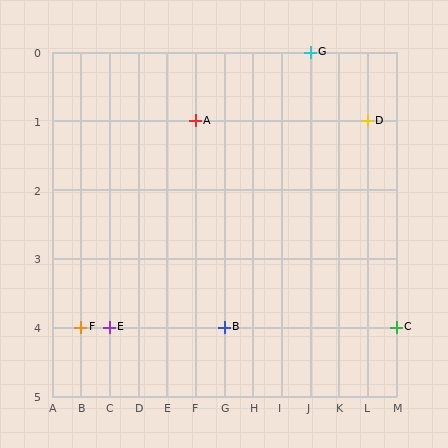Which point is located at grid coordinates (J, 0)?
Point G is at (J, 0).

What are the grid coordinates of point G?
Point G is at grid coordinates (J, 0).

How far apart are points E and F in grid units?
Points E and F are 1 column apart.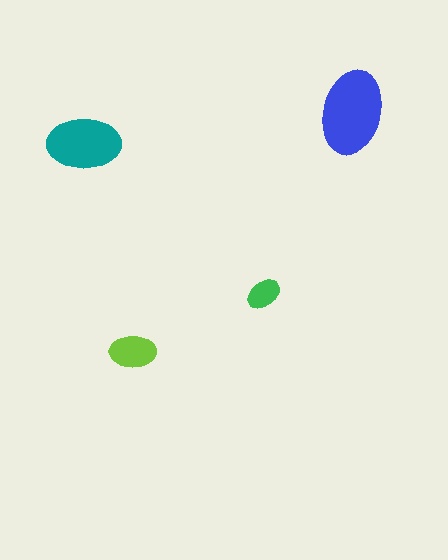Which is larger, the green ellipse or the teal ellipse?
The teal one.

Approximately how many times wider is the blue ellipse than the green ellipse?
About 2.5 times wider.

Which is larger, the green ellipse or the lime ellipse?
The lime one.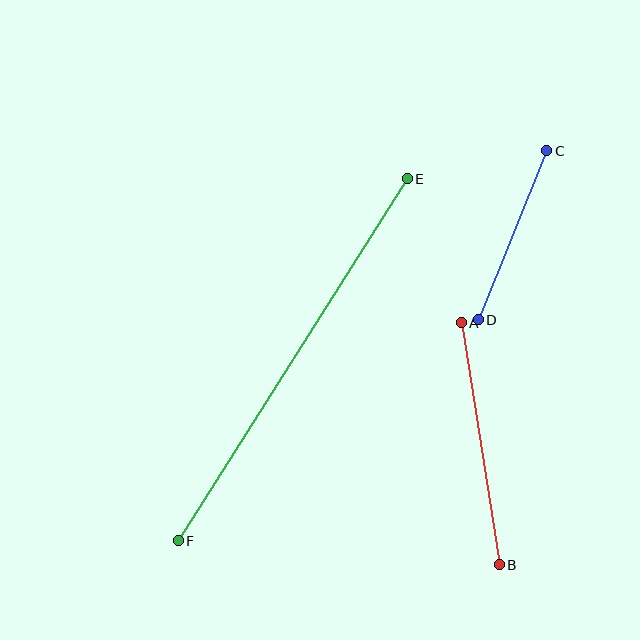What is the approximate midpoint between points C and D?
The midpoint is at approximately (513, 235) pixels.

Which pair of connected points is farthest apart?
Points E and F are farthest apart.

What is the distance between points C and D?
The distance is approximately 182 pixels.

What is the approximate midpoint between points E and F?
The midpoint is at approximately (293, 360) pixels.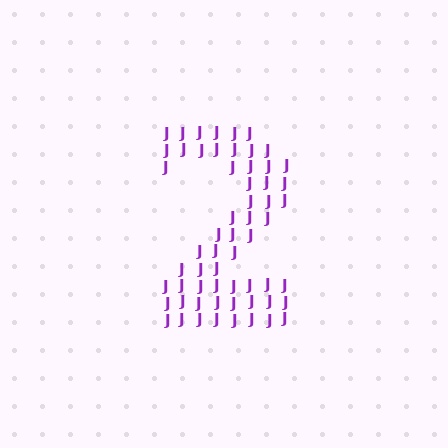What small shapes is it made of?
It is made of small letter J's.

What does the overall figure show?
The overall figure shows the digit 2.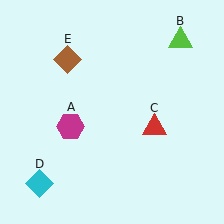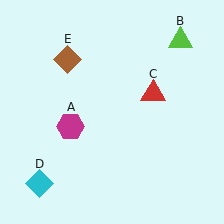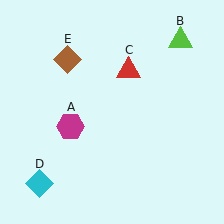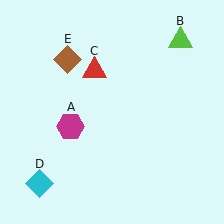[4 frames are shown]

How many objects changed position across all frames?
1 object changed position: red triangle (object C).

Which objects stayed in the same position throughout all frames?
Magenta hexagon (object A) and lime triangle (object B) and cyan diamond (object D) and brown diamond (object E) remained stationary.